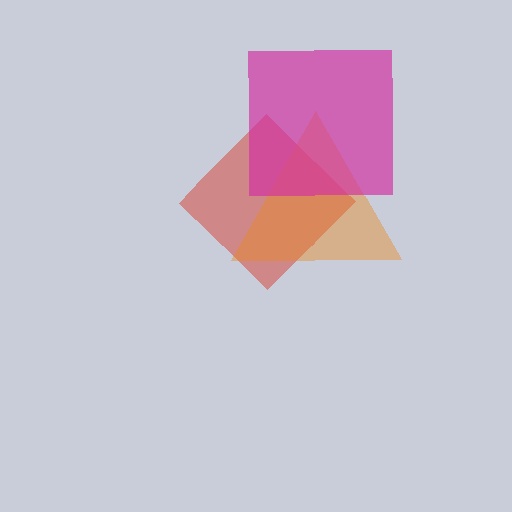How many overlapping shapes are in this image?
There are 3 overlapping shapes in the image.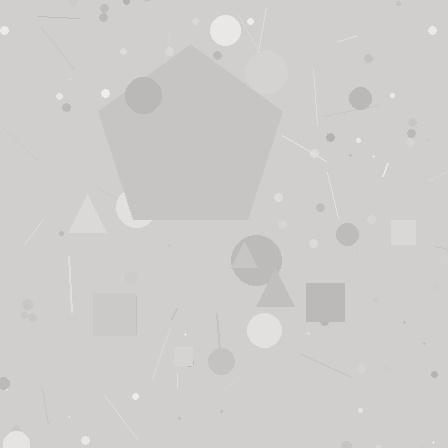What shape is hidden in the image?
A pentagon is hidden in the image.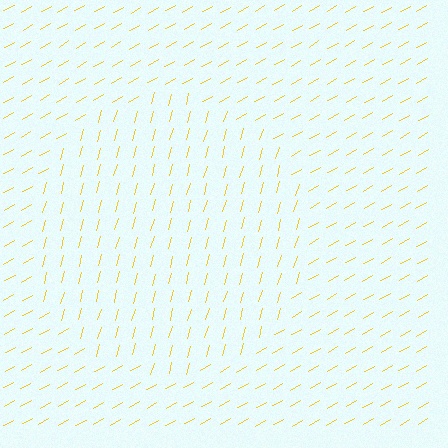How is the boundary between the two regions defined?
The boundary is defined purely by a change in line orientation (approximately 45 degrees difference). All lines are the same color and thickness.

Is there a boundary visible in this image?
Yes, there is a texture boundary formed by a change in line orientation.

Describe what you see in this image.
The image is filled with small yellow line segments. A circle region in the image has lines oriented differently from the surrounding lines, creating a visible texture boundary.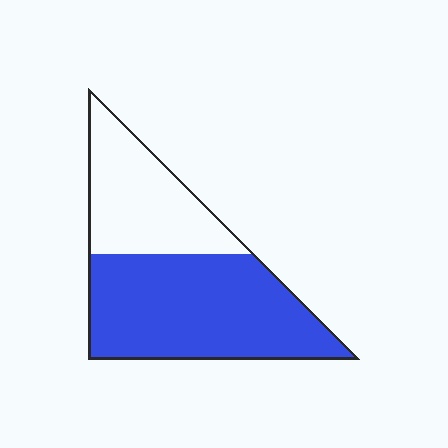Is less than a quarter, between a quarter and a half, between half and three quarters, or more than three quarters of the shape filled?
Between half and three quarters.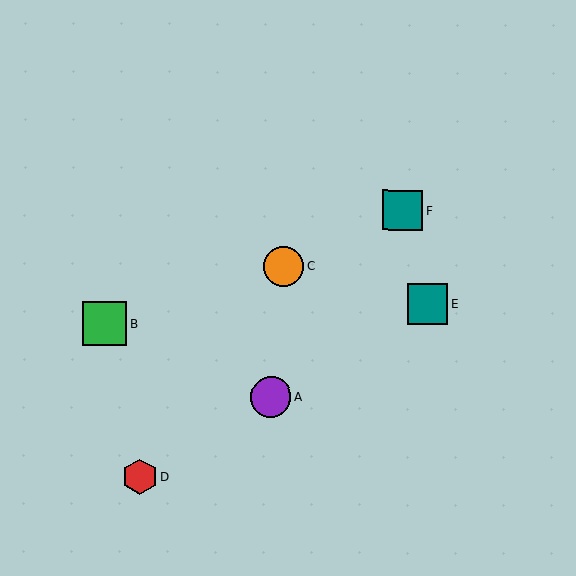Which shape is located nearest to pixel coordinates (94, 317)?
The green square (labeled B) at (104, 324) is nearest to that location.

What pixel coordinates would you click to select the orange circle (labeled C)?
Click at (284, 266) to select the orange circle C.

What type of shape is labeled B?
Shape B is a green square.